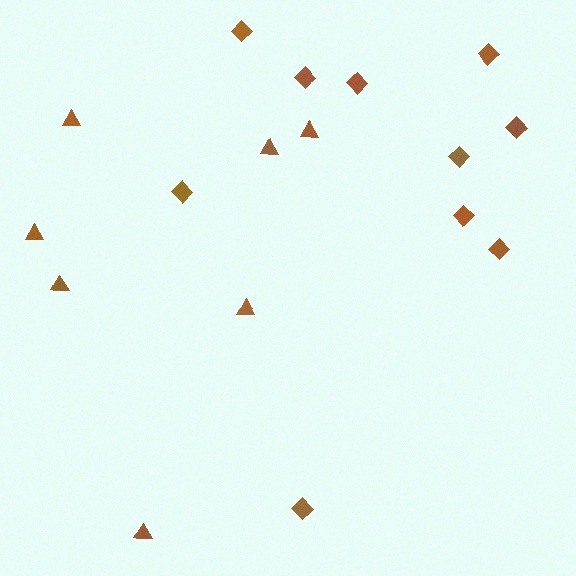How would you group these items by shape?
There are 2 groups: one group of triangles (7) and one group of diamonds (10).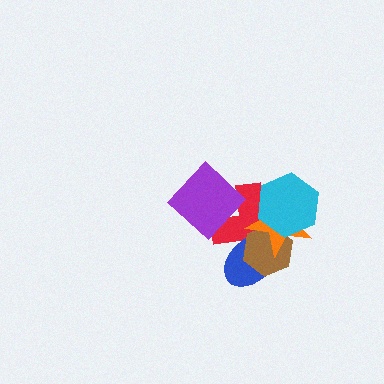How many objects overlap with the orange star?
4 objects overlap with the orange star.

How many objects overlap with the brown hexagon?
4 objects overlap with the brown hexagon.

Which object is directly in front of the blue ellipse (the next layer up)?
The brown hexagon is directly in front of the blue ellipse.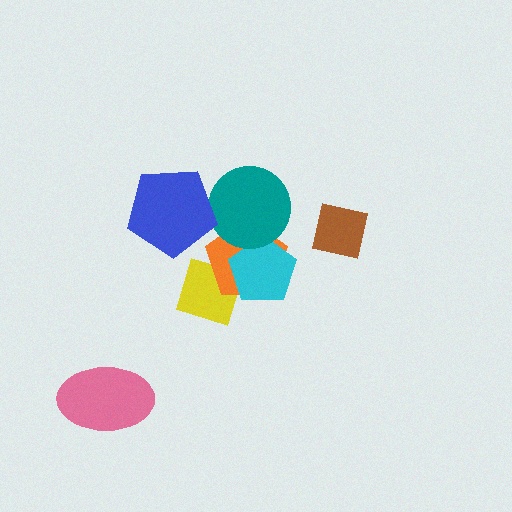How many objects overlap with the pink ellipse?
0 objects overlap with the pink ellipse.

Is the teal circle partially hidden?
Yes, it is partially covered by another shape.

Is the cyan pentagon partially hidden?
Yes, it is partially covered by another shape.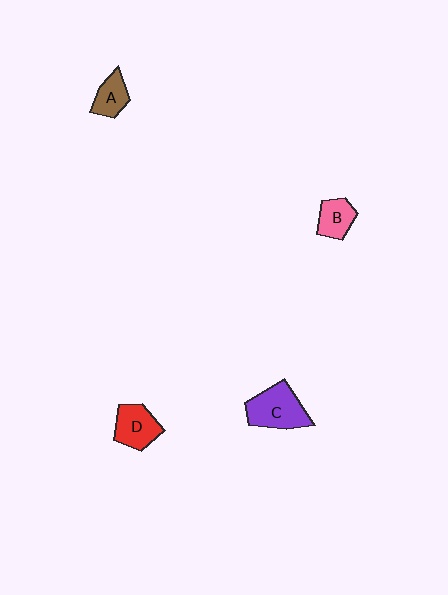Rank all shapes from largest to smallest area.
From largest to smallest: C (purple), D (red), B (pink), A (brown).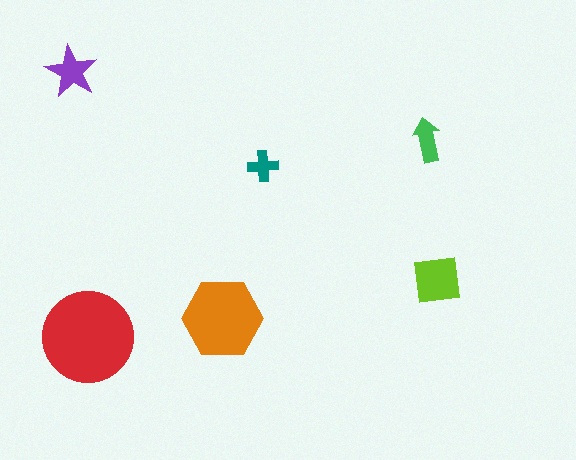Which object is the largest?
The red circle.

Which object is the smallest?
The teal cross.